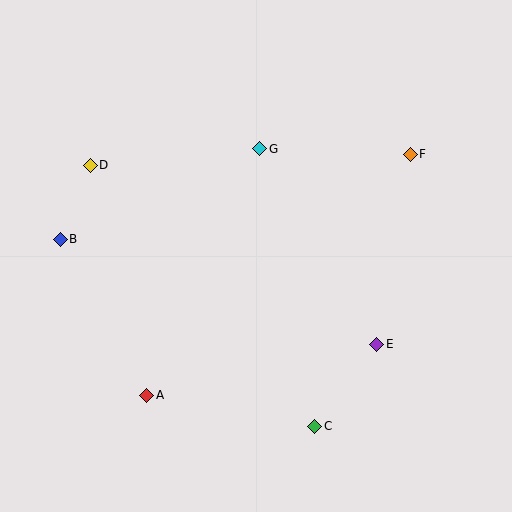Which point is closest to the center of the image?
Point G at (260, 149) is closest to the center.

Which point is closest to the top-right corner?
Point F is closest to the top-right corner.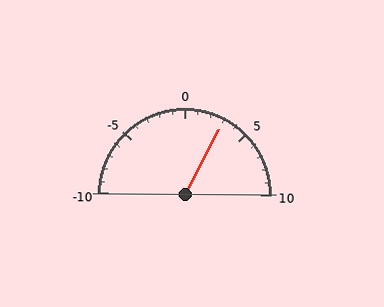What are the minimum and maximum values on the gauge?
The gauge ranges from -10 to 10.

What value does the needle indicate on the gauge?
The needle indicates approximately 3.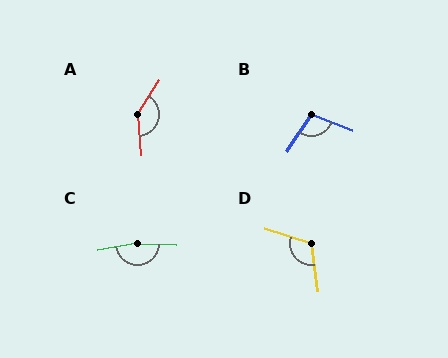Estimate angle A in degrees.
Approximately 143 degrees.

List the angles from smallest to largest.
B (101°), D (115°), A (143°), C (168°).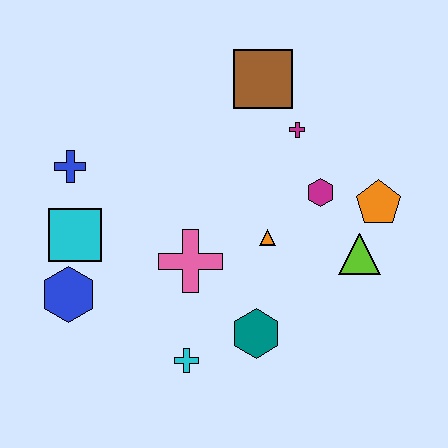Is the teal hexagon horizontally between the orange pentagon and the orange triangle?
No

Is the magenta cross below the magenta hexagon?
No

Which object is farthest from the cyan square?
The orange pentagon is farthest from the cyan square.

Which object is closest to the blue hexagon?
The cyan square is closest to the blue hexagon.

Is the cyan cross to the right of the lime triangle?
No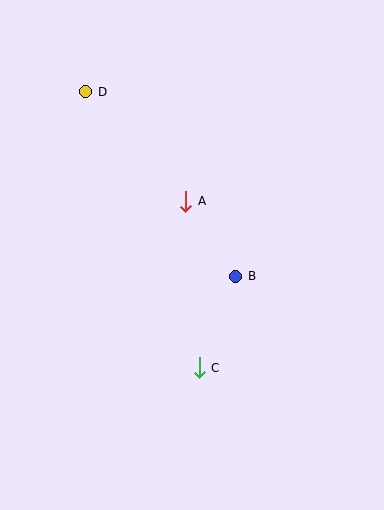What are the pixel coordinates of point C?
Point C is at (199, 368).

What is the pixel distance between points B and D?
The distance between B and D is 238 pixels.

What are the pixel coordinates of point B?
Point B is at (236, 276).